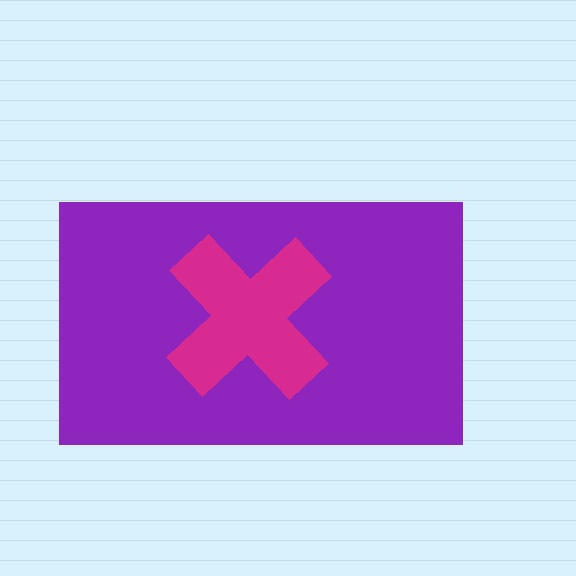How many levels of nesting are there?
2.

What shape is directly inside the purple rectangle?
The magenta cross.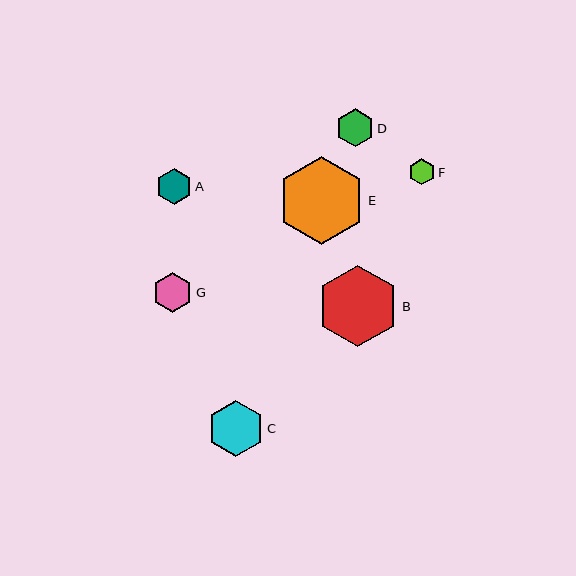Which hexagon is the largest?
Hexagon E is the largest with a size of approximately 88 pixels.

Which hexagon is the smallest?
Hexagon F is the smallest with a size of approximately 26 pixels.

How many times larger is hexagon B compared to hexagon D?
Hexagon B is approximately 2.1 times the size of hexagon D.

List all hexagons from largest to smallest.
From largest to smallest: E, B, C, G, D, A, F.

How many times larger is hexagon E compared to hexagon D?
Hexagon E is approximately 2.3 times the size of hexagon D.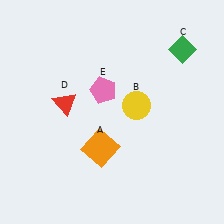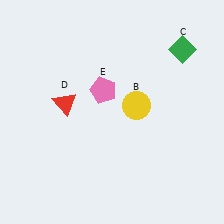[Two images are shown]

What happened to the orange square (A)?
The orange square (A) was removed in Image 2. It was in the bottom-left area of Image 1.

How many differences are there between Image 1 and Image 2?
There is 1 difference between the two images.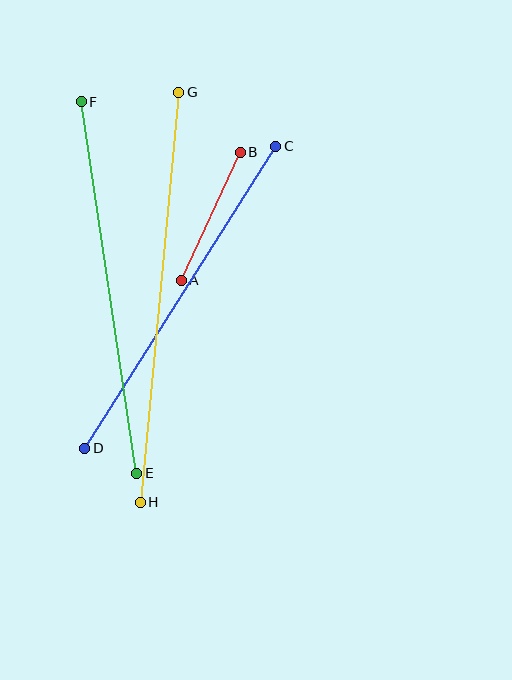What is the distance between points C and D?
The distance is approximately 357 pixels.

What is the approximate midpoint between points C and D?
The midpoint is at approximately (180, 297) pixels.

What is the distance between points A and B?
The distance is approximately 141 pixels.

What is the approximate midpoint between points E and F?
The midpoint is at approximately (109, 288) pixels.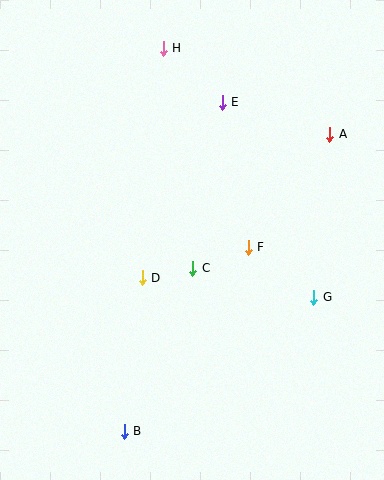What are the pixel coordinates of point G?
Point G is at (314, 297).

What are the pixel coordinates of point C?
Point C is at (193, 268).